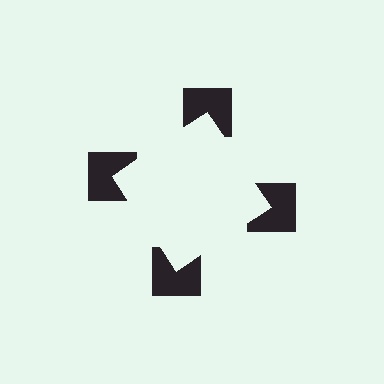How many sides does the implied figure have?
4 sides.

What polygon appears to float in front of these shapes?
An illusory square — its edges are inferred from the aligned wedge cuts in the notched squares, not physically drawn.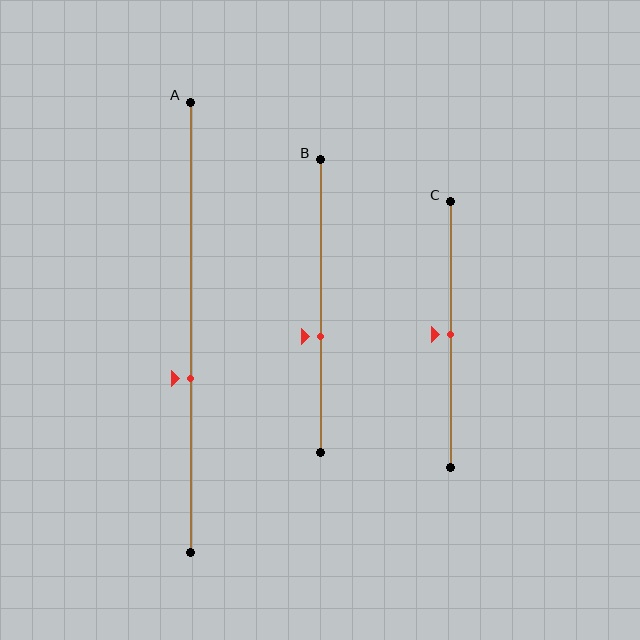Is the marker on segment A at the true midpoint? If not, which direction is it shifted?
No, the marker on segment A is shifted downward by about 11% of the segment length.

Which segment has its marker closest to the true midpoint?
Segment C has its marker closest to the true midpoint.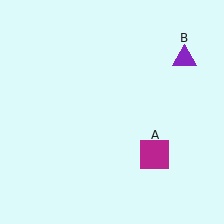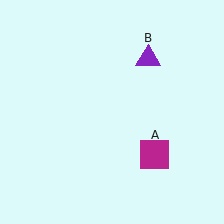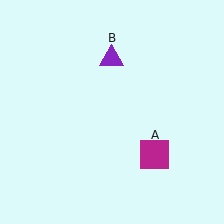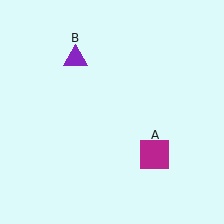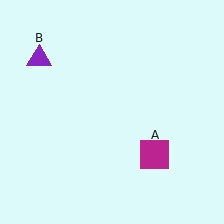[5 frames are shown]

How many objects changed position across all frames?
1 object changed position: purple triangle (object B).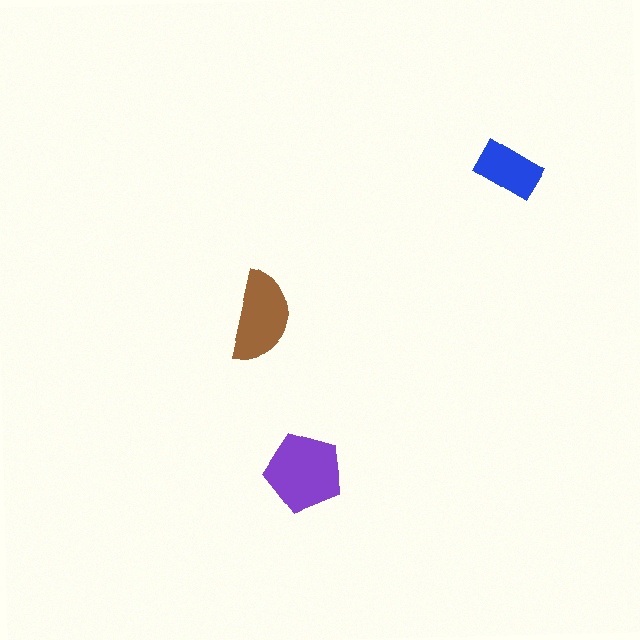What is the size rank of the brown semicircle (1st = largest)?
2nd.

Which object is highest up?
The blue rectangle is topmost.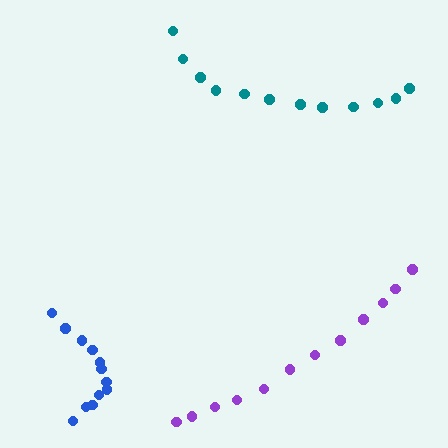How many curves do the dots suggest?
There are 3 distinct paths.